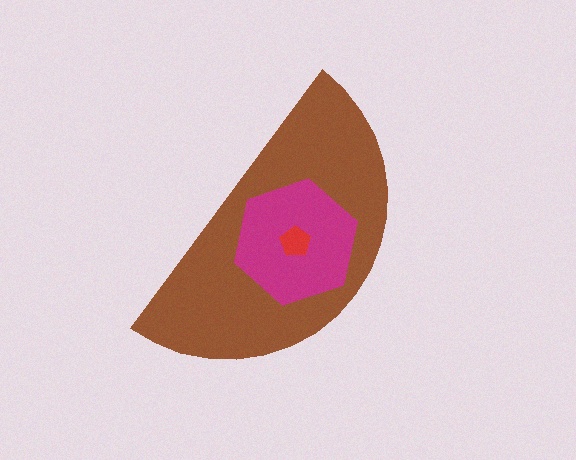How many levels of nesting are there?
3.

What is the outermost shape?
The brown semicircle.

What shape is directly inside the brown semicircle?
The magenta hexagon.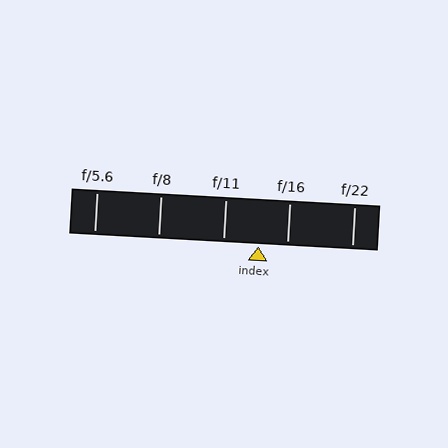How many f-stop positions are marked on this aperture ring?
There are 5 f-stop positions marked.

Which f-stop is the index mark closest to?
The index mark is closest to f/16.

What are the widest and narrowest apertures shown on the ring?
The widest aperture shown is f/5.6 and the narrowest is f/22.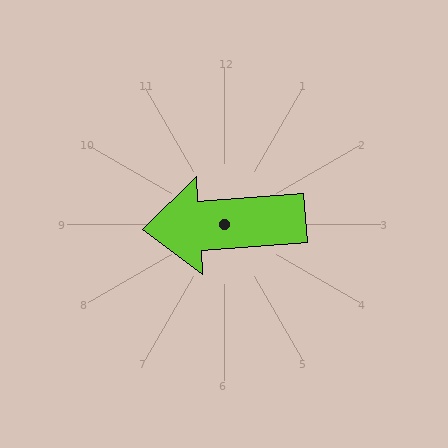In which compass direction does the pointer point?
West.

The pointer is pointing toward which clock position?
Roughly 9 o'clock.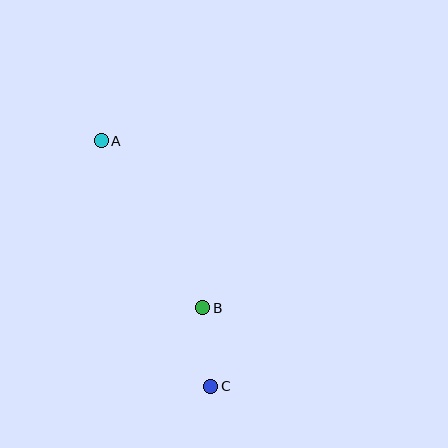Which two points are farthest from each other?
Points A and C are farthest from each other.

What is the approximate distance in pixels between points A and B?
The distance between A and B is approximately 195 pixels.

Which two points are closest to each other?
Points B and C are closest to each other.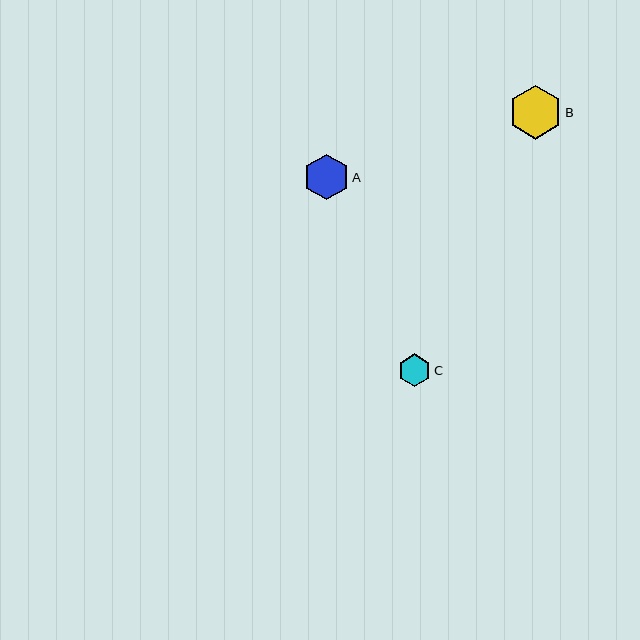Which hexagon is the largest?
Hexagon B is the largest with a size of approximately 54 pixels.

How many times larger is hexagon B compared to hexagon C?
Hexagon B is approximately 1.7 times the size of hexagon C.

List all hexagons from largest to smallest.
From largest to smallest: B, A, C.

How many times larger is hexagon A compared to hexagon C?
Hexagon A is approximately 1.4 times the size of hexagon C.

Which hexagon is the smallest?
Hexagon C is the smallest with a size of approximately 32 pixels.